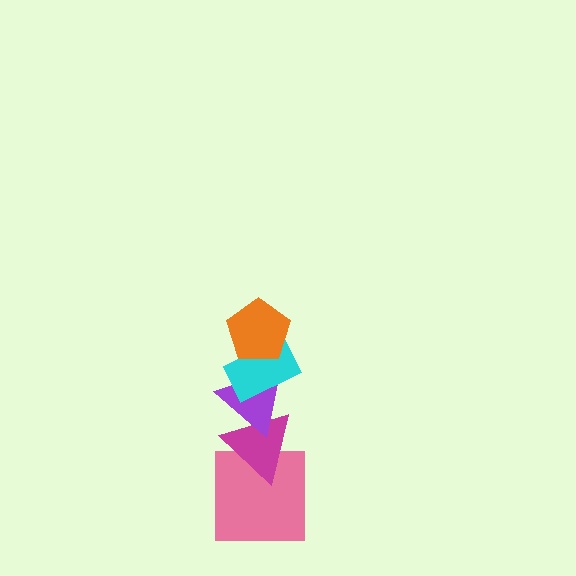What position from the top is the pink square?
The pink square is 5th from the top.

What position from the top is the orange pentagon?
The orange pentagon is 1st from the top.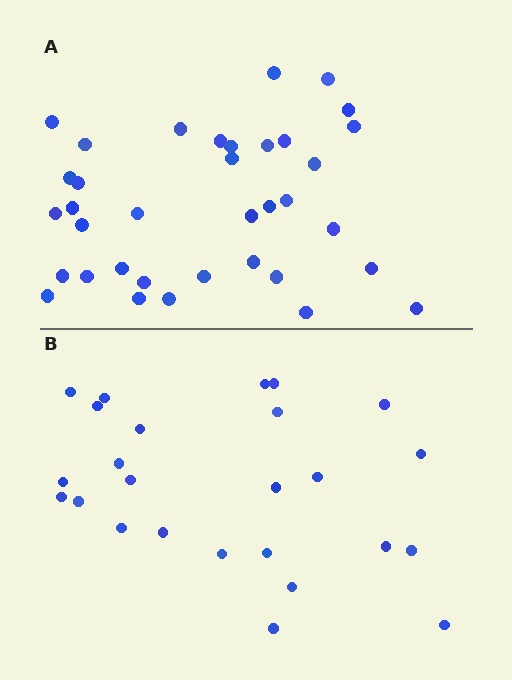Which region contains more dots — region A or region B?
Region A (the top region) has more dots.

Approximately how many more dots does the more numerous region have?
Region A has roughly 12 or so more dots than region B.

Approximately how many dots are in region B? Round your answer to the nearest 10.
About 20 dots. (The exact count is 25, which rounds to 20.)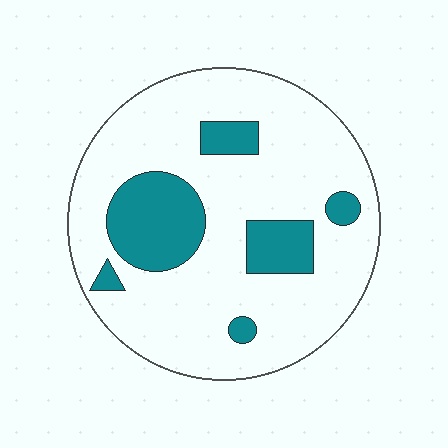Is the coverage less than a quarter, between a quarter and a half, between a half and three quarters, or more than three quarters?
Less than a quarter.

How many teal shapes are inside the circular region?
6.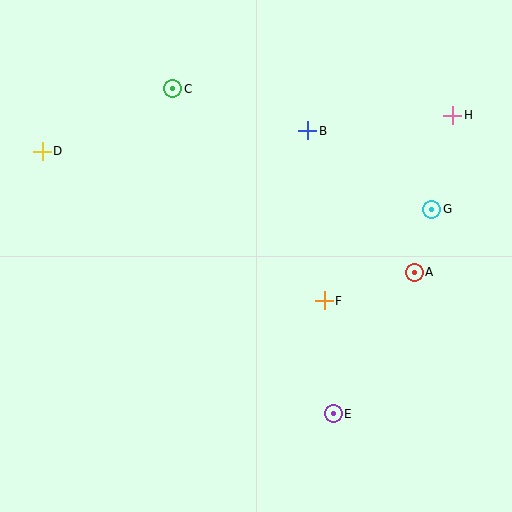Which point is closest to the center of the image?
Point F at (324, 301) is closest to the center.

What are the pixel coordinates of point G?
Point G is at (432, 209).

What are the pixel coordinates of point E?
Point E is at (333, 414).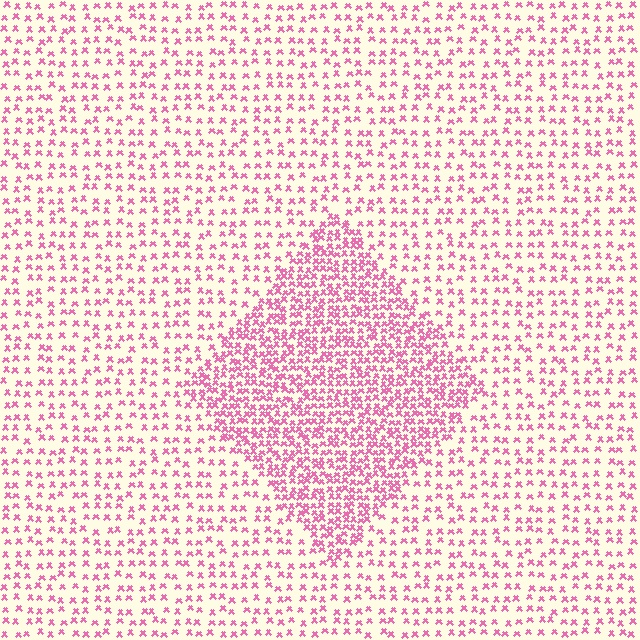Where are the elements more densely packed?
The elements are more densely packed inside the diamond boundary.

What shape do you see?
I see a diamond.